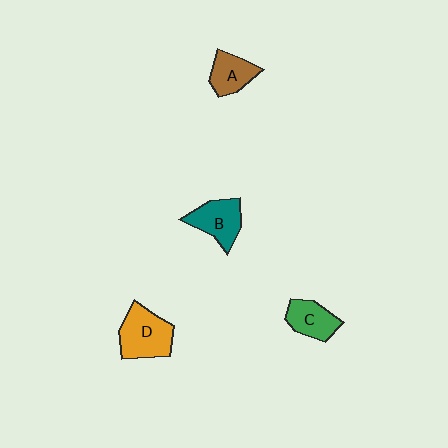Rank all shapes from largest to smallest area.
From largest to smallest: D (orange), B (teal), C (green), A (brown).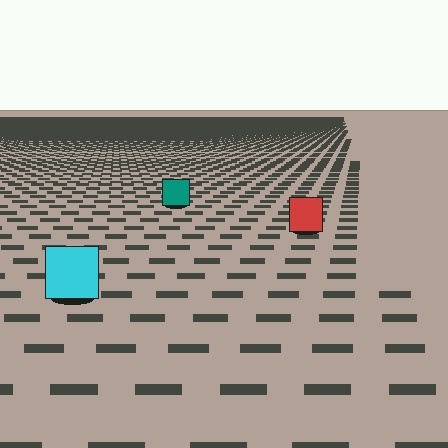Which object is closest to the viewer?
The cyan square is closest. The texture marks near it are larger and more spread out.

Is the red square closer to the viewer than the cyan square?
No. The cyan square is closer — you can tell from the texture gradient: the ground texture is coarser near it.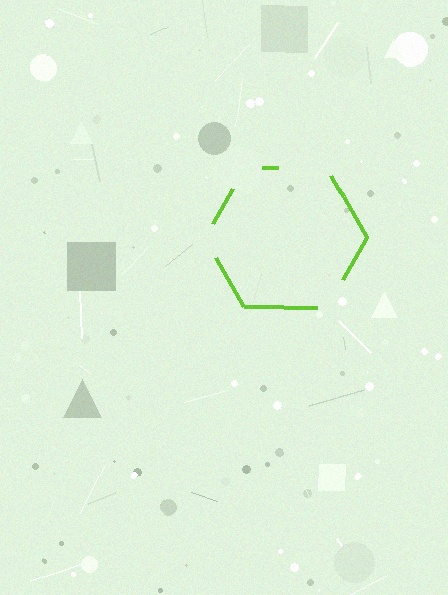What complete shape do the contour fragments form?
The contour fragments form a hexagon.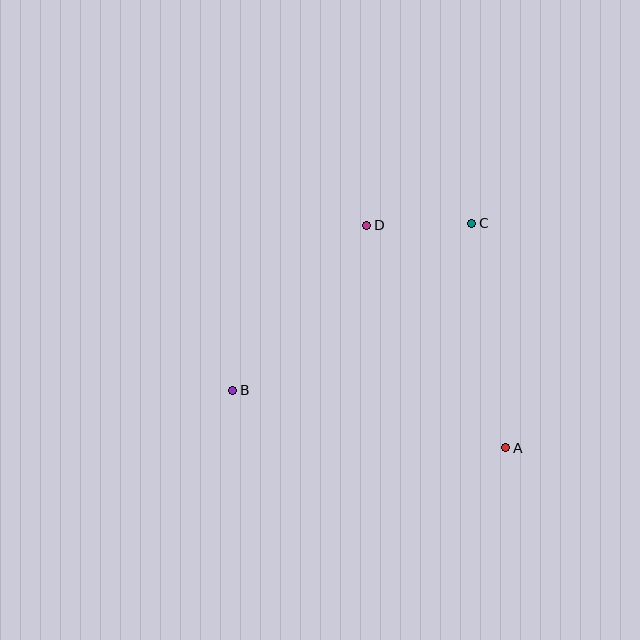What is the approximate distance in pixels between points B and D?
The distance between B and D is approximately 212 pixels.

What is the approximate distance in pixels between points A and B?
The distance between A and B is approximately 279 pixels.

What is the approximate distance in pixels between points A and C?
The distance between A and C is approximately 227 pixels.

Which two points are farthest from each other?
Points B and C are farthest from each other.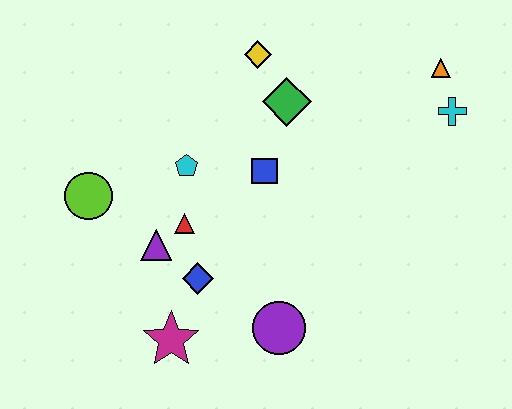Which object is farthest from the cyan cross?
The lime circle is farthest from the cyan cross.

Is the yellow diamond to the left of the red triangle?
No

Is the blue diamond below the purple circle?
No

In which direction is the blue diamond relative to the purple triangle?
The blue diamond is to the right of the purple triangle.